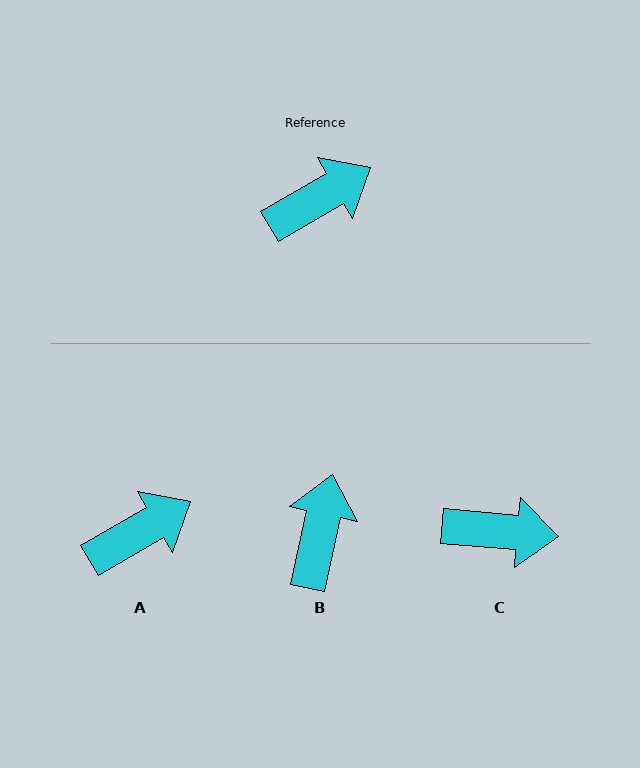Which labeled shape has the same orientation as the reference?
A.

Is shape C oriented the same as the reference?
No, it is off by about 36 degrees.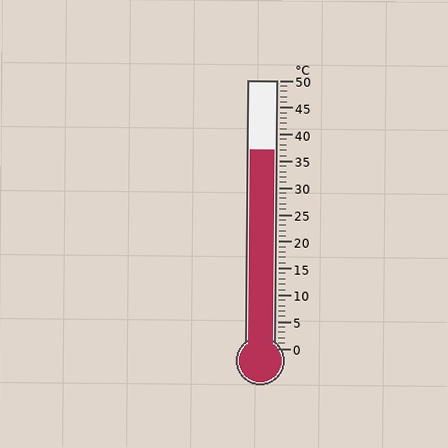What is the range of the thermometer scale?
The thermometer scale ranges from 0°C to 50°C.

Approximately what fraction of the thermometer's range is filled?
The thermometer is filled to approximately 75% of its range.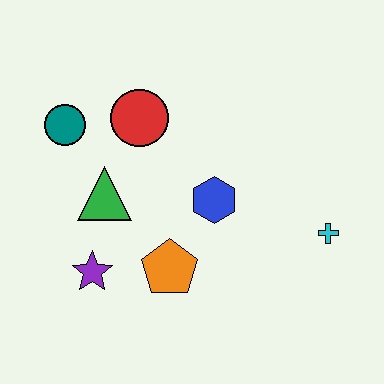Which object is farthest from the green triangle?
The cyan cross is farthest from the green triangle.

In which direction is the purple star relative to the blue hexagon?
The purple star is to the left of the blue hexagon.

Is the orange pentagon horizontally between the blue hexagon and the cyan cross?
No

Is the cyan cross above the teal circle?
No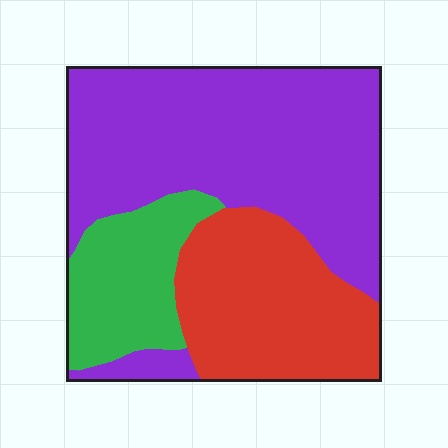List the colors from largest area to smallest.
From largest to smallest: purple, red, green.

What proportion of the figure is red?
Red covers 28% of the figure.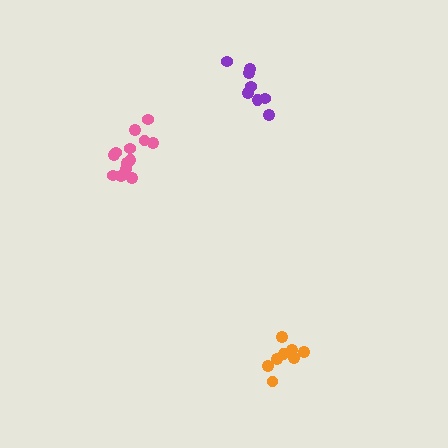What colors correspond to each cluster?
The clusters are colored: pink, orange, purple.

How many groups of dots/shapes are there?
There are 3 groups.